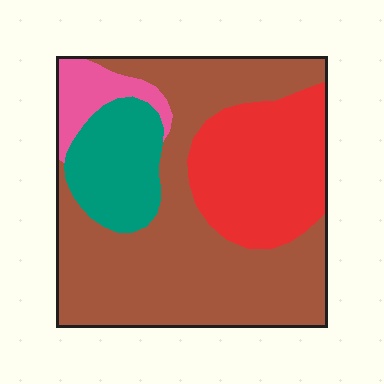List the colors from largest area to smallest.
From largest to smallest: brown, red, teal, pink.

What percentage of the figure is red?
Red takes up about one quarter (1/4) of the figure.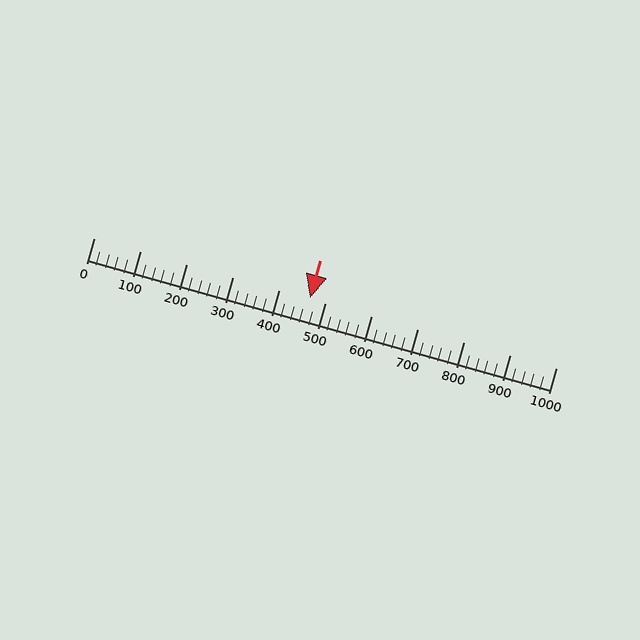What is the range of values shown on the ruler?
The ruler shows values from 0 to 1000.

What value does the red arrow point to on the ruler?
The red arrow points to approximately 469.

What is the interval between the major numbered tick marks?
The major tick marks are spaced 100 units apart.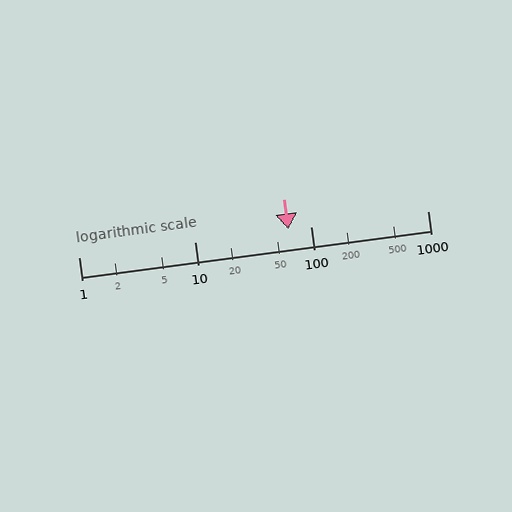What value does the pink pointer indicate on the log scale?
The pointer indicates approximately 64.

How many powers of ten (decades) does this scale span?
The scale spans 3 decades, from 1 to 1000.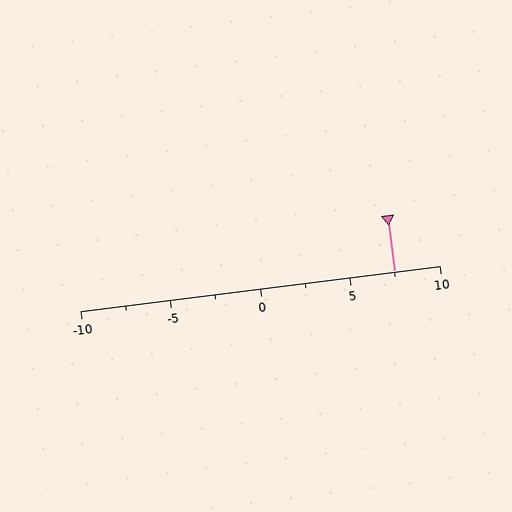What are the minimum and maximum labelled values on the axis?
The axis runs from -10 to 10.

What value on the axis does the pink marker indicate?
The marker indicates approximately 7.5.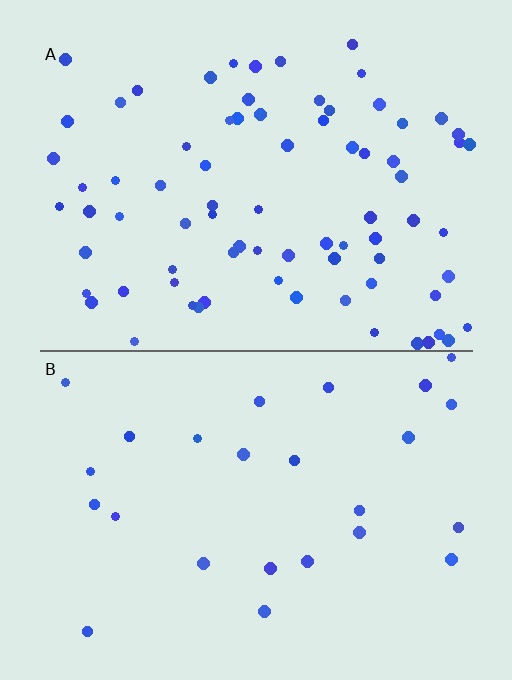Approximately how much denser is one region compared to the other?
Approximately 3.0× — region A over region B.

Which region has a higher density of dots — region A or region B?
A (the top).